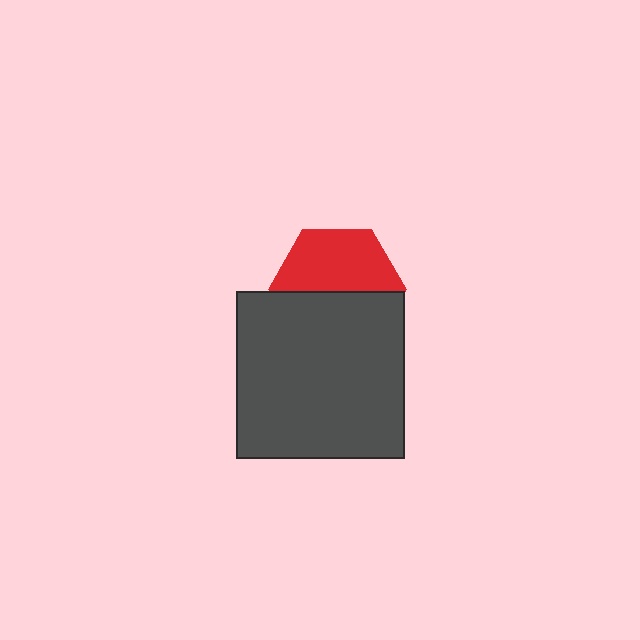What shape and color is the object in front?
The object in front is a dark gray square.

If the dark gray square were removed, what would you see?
You would see the complete red hexagon.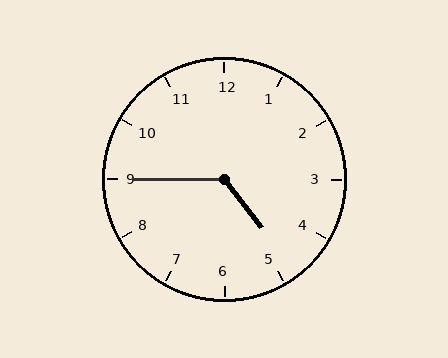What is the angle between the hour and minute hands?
Approximately 128 degrees.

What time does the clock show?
4:45.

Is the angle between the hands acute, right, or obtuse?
It is obtuse.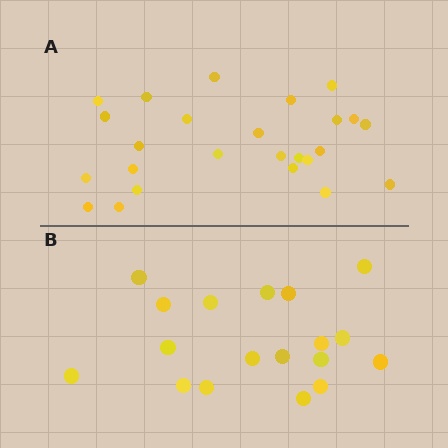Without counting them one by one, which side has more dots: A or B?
Region A (the top region) has more dots.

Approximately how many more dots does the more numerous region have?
Region A has roughly 8 or so more dots than region B.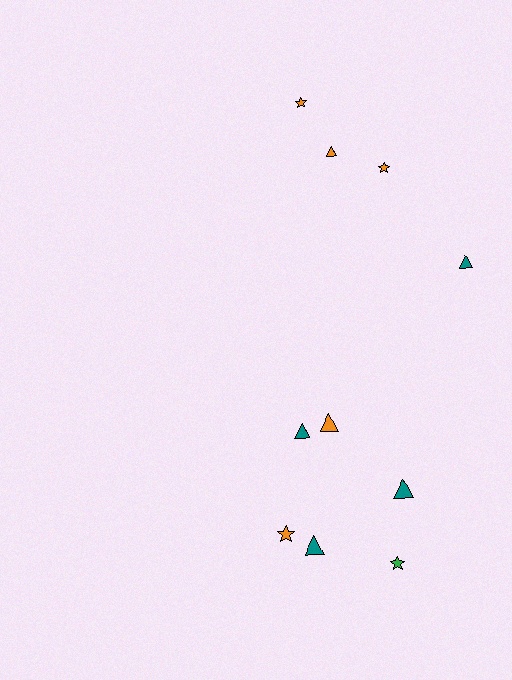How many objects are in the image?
There are 10 objects.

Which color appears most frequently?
Orange, with 5 objects.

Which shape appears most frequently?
Triangle, with 6 objects.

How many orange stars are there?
There are 3 orange stars.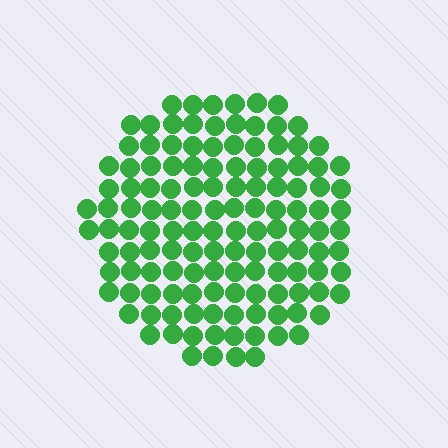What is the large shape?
The large shape is a circle.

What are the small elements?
The small elements are circles.